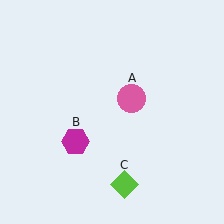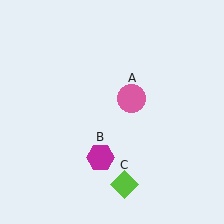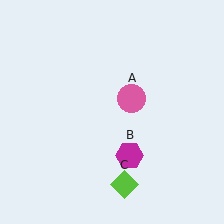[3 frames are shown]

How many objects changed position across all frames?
1 object changed position: magenta hexagon (object B).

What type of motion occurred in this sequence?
The magenta hexagon (object B) rotated counterclockwise around the center of the scene.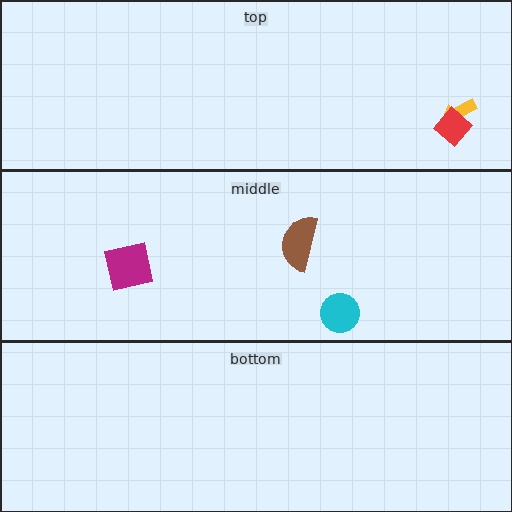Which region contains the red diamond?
The top region.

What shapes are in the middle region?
The magenta square, the cyan circle, the brown semicircle.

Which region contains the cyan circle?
The middle region.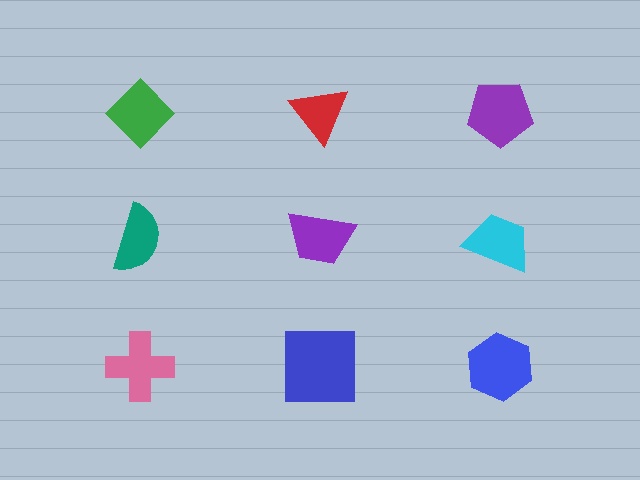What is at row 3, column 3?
A blue hexagon.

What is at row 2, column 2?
A purple trapezoid.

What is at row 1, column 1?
A green diamond.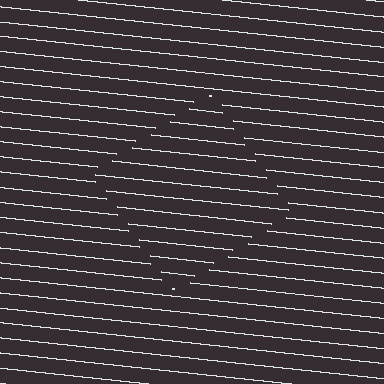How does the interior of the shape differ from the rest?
The interior of the shape contains the same grating, shifted by half a period — the contour is defined by the phase discontinuity where line-ends from the inner and outer gratings abut.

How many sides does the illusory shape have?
4 sides — the line-ends trace a square.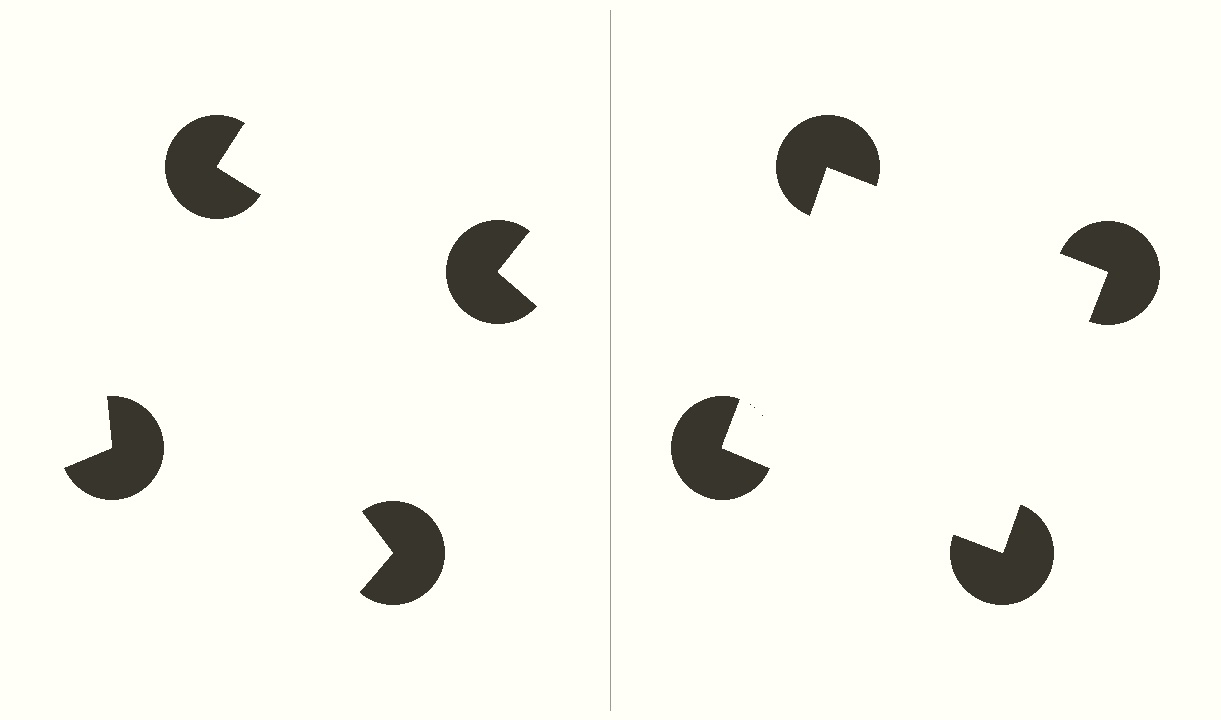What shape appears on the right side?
An illusory square.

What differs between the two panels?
The pac-man discs are positioned identically on both sides; only the wedge orientations differ. On the right they align to a square; on the left they are misaligned.